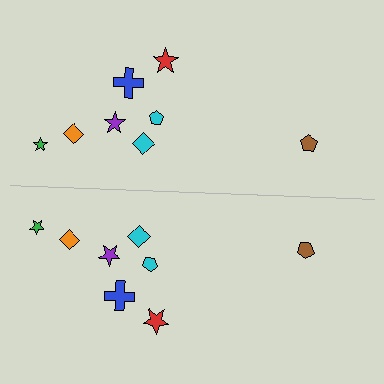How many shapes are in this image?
There are 16 shapes in this image.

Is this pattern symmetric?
Yes, this pattern has bilateral (reflection) symmetry.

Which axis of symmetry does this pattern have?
The pattern has a horizontal axis of symmetry running through the center of the image.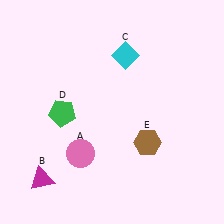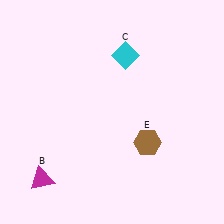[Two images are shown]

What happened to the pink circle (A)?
The pink circle (A) was removed in Image 2. It was in the bottom-left area of Image 1.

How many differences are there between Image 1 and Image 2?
There are 2 differences between the two images.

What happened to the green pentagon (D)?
The green pentagon (D) was removed in Image 2. It was in the bottom-left area of Image 1.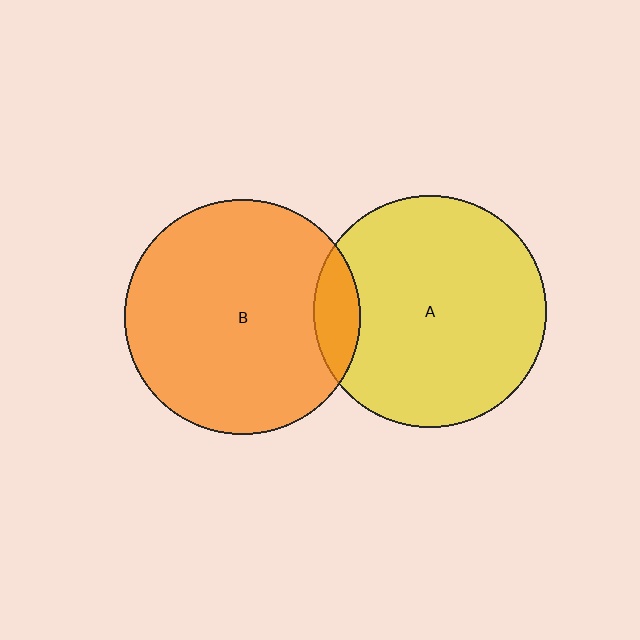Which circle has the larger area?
Circle B (orange).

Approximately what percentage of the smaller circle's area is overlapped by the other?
Approximately 10%.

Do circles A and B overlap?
Yes.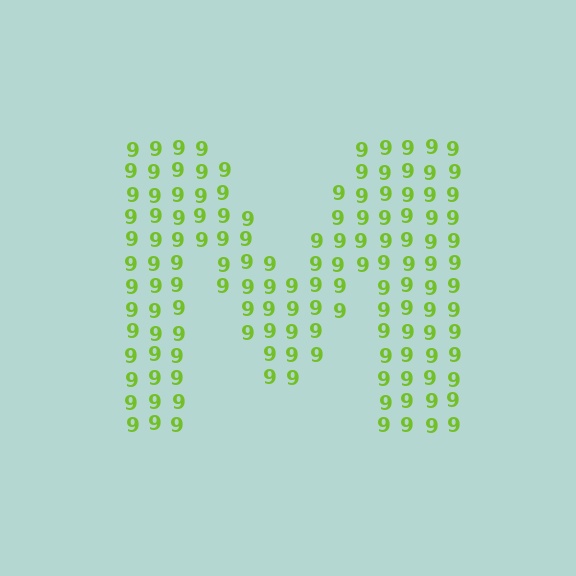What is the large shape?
The large shape is the letter M.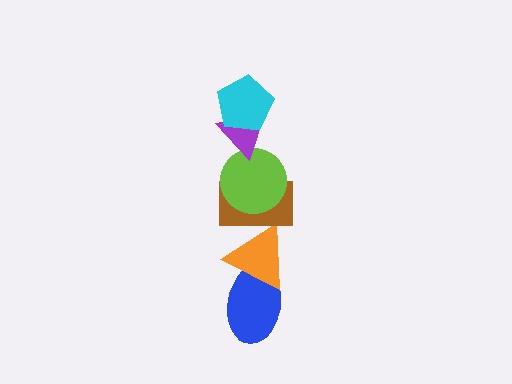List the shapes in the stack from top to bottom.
From top to bottom: the cyan pentagon, the purple triangle, the lime circle, the brown rectangle, the orange triangle, the blue ellipse.